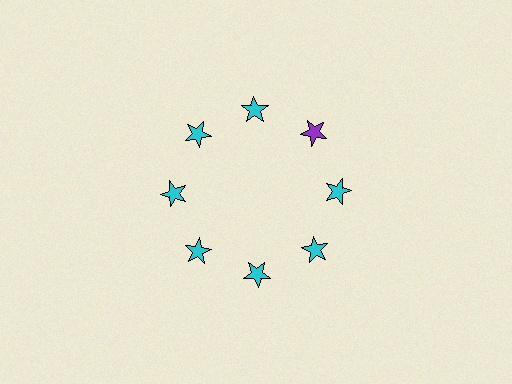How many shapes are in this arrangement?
There are 8 shapes arranged in a ring pattern.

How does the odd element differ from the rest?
It has a different color: purple instead of cyan.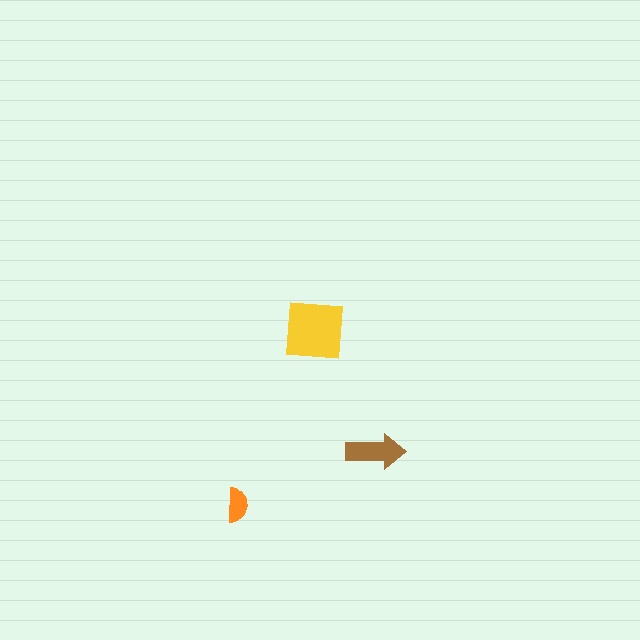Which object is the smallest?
The orange semicircle.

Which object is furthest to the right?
The brown arrow is rightmost.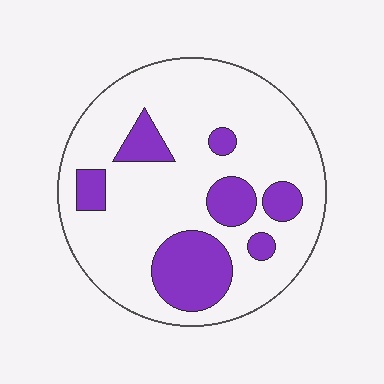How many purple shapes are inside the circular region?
7.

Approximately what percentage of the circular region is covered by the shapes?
Approximately 25%.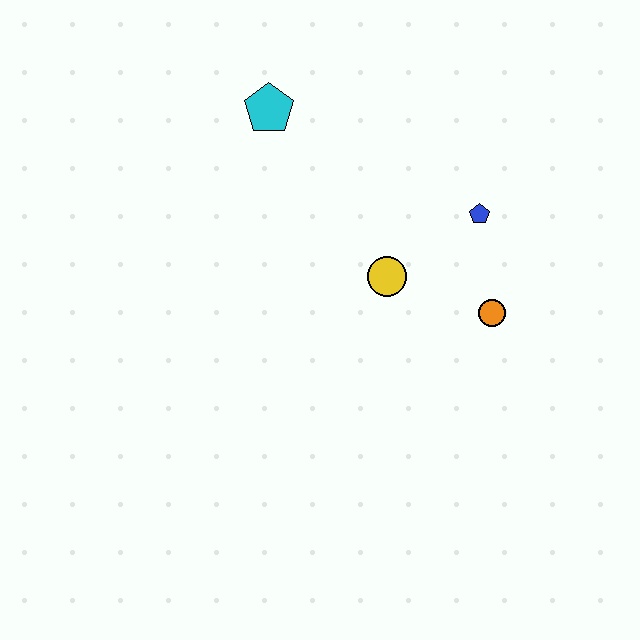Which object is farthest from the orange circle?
The cyan pentagon is farthest from the orange circle.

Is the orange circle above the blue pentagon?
No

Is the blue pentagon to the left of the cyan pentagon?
No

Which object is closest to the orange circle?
The blue pentagon is closest to the orange circle.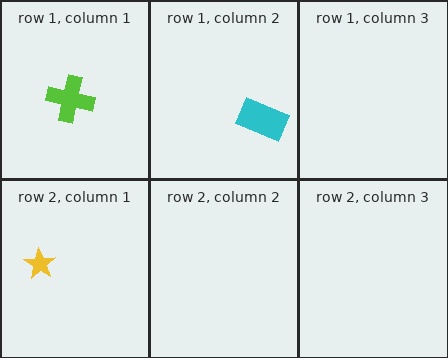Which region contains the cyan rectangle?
The row 1, column 2 region.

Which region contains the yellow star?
The row 2, column 1 region.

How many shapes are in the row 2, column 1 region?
1.